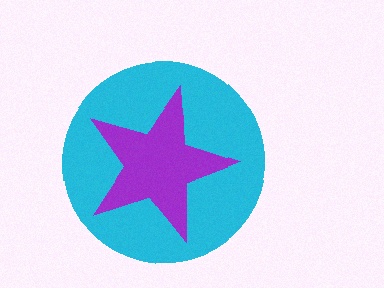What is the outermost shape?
The cyan circle.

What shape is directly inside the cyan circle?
The purple star.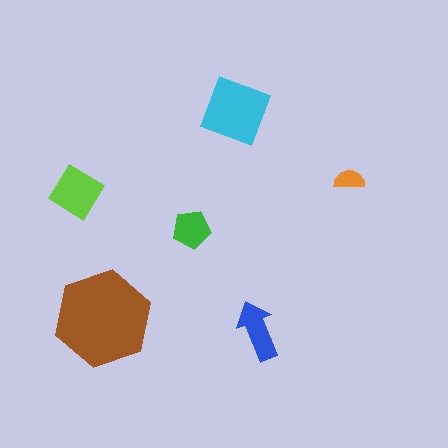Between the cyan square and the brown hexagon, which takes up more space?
The brown hexagon.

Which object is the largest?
The brown hexagon.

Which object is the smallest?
The orange semicircle.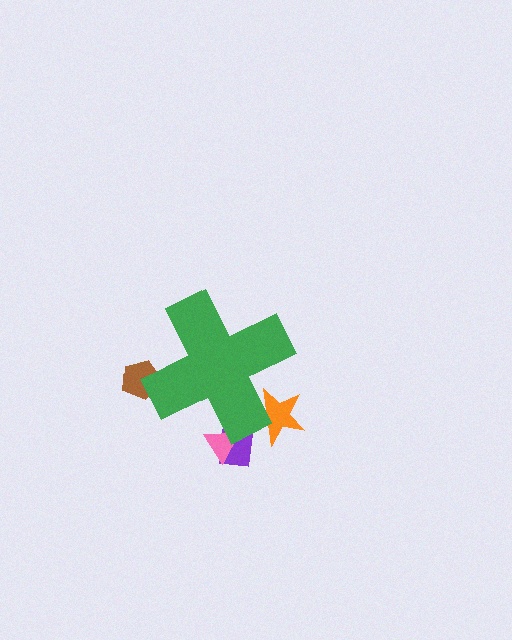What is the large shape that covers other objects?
A green cross.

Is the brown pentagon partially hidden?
Yes, the brown pentagon is partially hidden behind the green cross.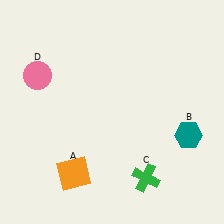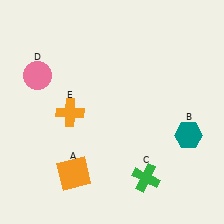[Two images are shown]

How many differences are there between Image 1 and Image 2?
There is 1 difference between the two images.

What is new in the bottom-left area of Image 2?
An orange cross (E) was added in the bottom-left area of Image 2.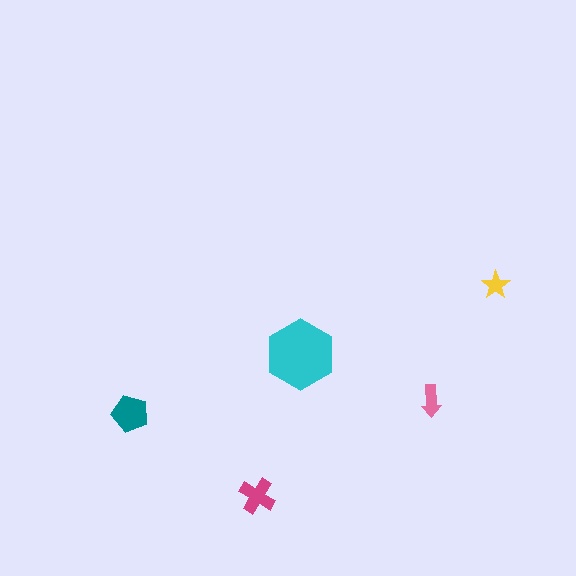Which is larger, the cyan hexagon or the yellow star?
The cyan hexagon.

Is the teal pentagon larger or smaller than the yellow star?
Larger.